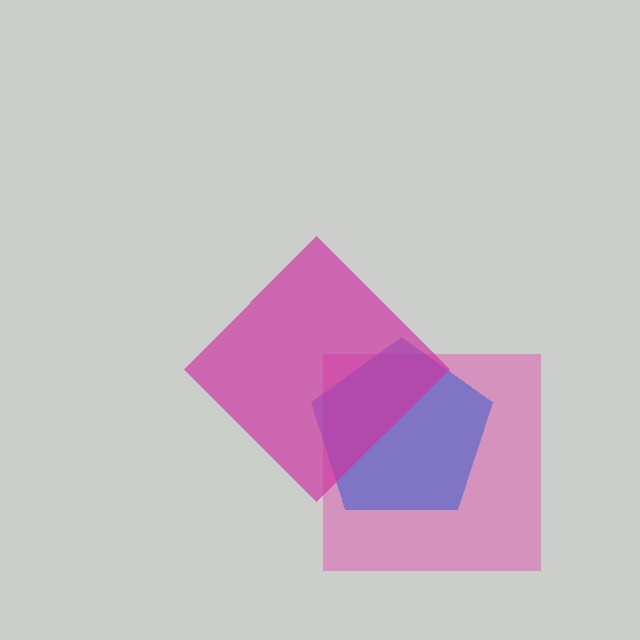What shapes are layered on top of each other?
The layered shapes are: a pink square, a blue pentagon, a magenta diamond.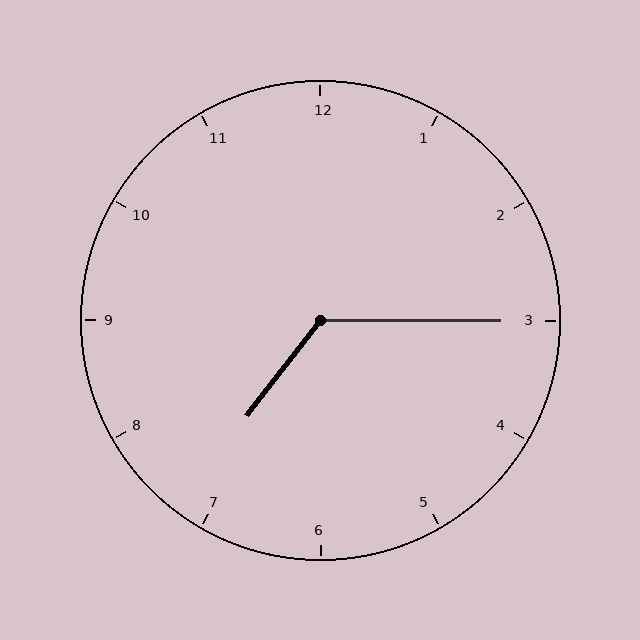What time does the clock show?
7:15.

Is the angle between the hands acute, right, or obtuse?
It is obtuse.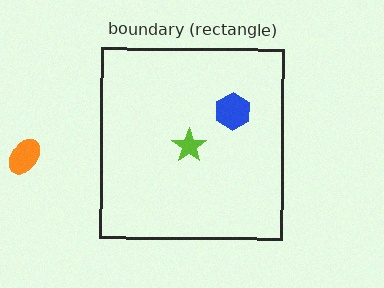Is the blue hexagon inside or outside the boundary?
Inside.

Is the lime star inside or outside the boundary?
Inside.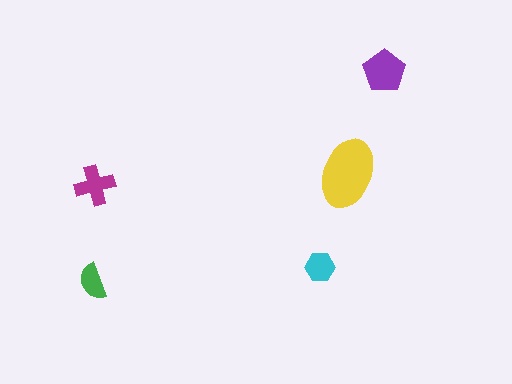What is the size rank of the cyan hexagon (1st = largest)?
4th.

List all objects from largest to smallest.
The yellow ellipse, the purple pentagon, the magenta cross, the cyan hexagon, the green semicircle.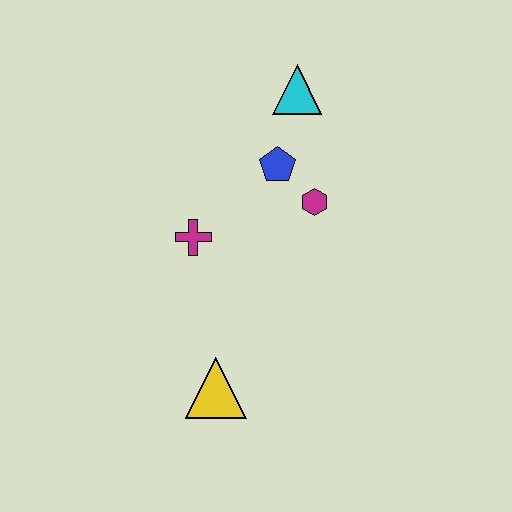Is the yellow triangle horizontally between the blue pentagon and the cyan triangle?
No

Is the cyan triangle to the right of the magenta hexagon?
No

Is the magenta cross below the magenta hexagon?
Yes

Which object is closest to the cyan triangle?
The blue pentagon is closest to the cyan triangle.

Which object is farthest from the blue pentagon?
The yellow triangle is farthest from the blue pentagon.